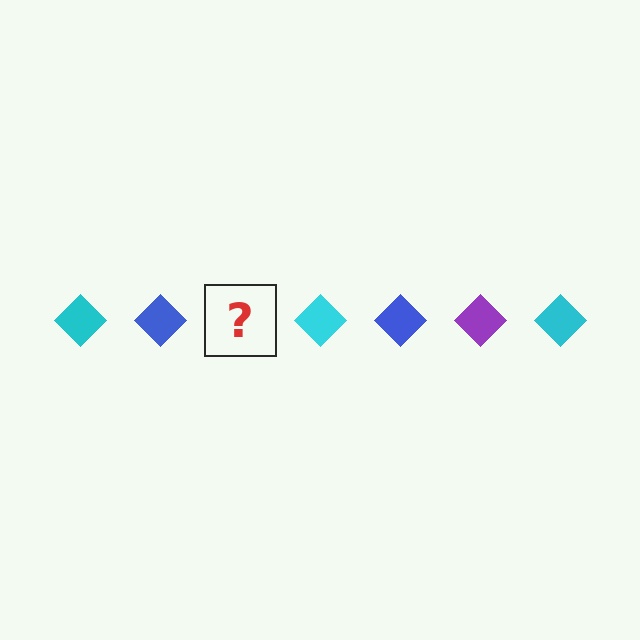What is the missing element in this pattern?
The missing element is a purple diamond.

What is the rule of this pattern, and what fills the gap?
The rule is that the pattern cycles through cyan, blue, purple diamonds. The gap should be filled with a purple diamond.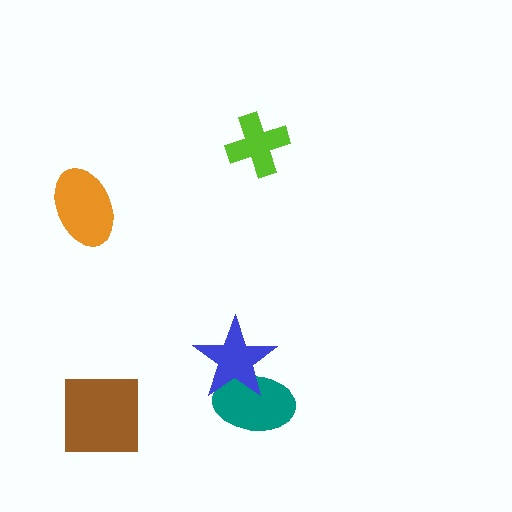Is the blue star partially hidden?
No, no other shape covers it.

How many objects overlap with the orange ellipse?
0 objects overlap with the orange ellipse.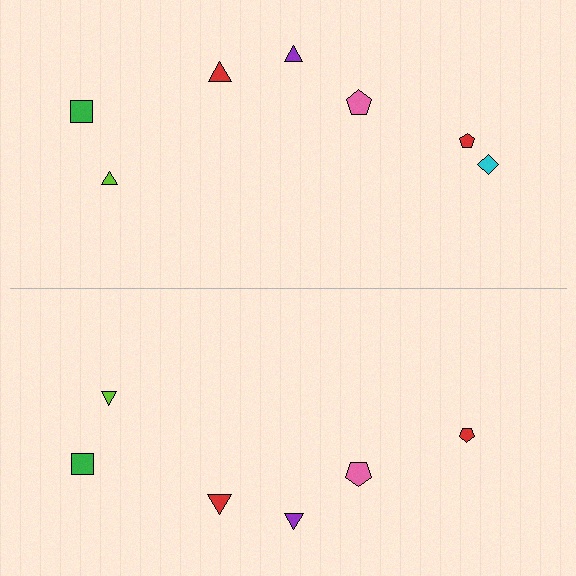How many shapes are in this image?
There are 13 shapes in this image.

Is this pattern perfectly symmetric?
No, the pattern is not perfectly symmetric. A cyan diamond is missing from the bottom side.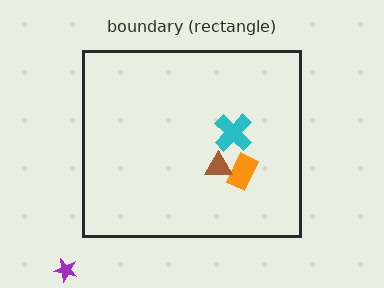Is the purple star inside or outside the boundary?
Outside.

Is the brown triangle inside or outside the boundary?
Inside.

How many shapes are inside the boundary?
3 inside, 1 outside.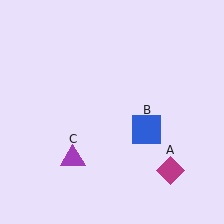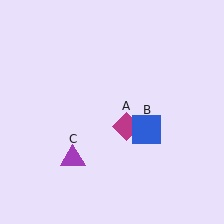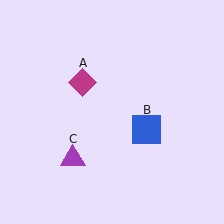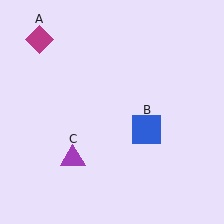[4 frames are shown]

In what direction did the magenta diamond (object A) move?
The magenta diamond (object A) moved up and to the left.